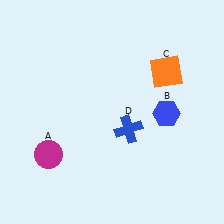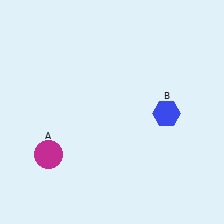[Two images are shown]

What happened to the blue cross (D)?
The blue cross (D) was removed in Image 2. It was in the bottom-right area of Image 1.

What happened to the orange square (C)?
The orange square (C) was removed in Image 2. It was in the top-right area of Image 1.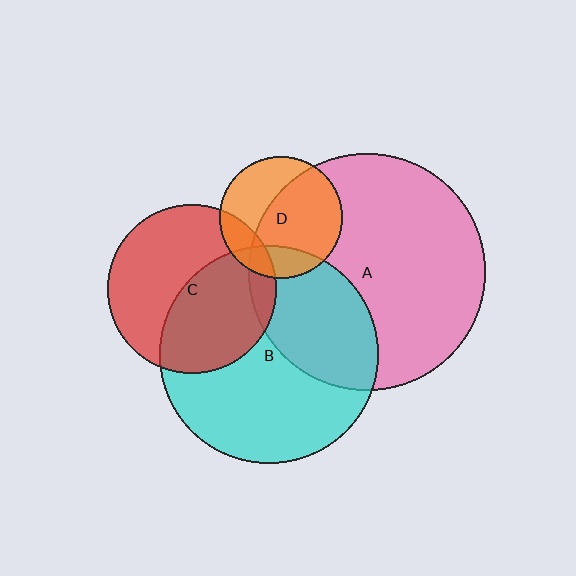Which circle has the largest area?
Circle A (pink).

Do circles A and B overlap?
Yes.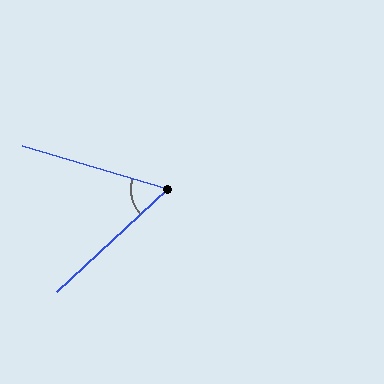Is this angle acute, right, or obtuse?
It is acute.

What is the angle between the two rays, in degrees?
Approximately 60 degrees.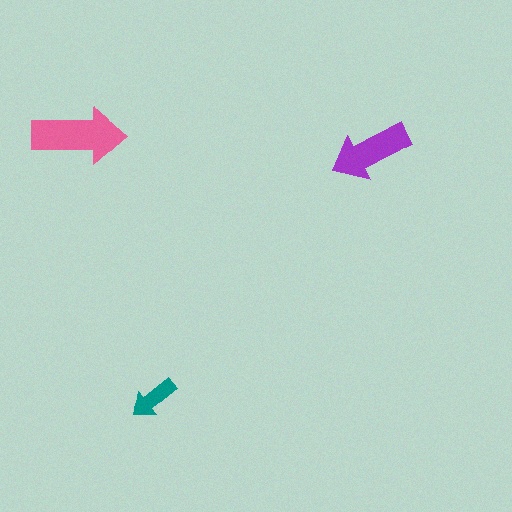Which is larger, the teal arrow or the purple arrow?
The purple one.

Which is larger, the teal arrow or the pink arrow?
The pink one.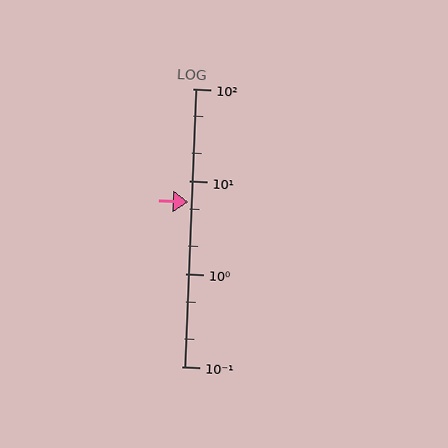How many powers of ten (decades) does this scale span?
The scale spans 3 decades, from 0.1 to 100.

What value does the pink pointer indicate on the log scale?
The pointer indicates approximately 6.